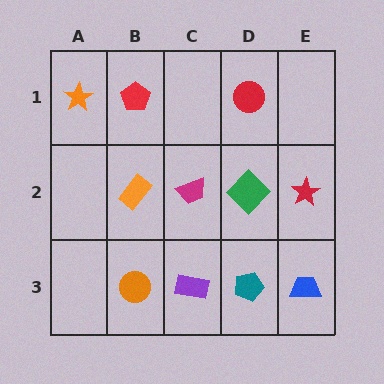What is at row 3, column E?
A blue trapezoid.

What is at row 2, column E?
A red star.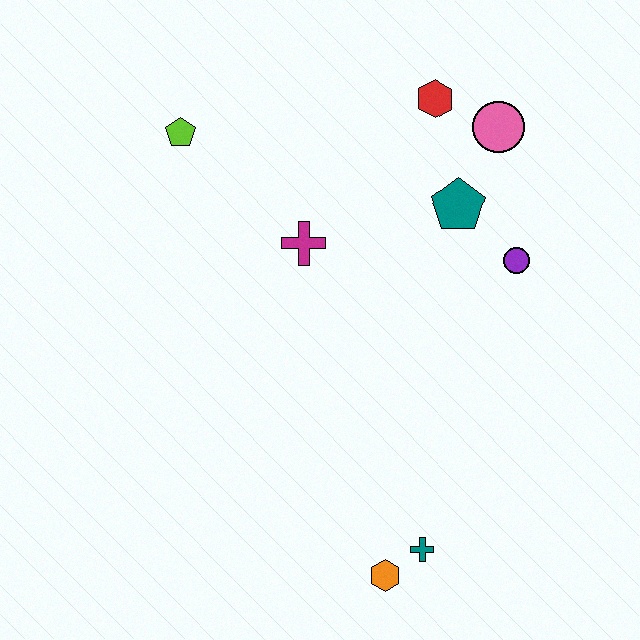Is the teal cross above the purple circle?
No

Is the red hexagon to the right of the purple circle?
No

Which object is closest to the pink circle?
The red hexagon is closest to the pink circle.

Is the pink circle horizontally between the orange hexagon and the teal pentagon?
No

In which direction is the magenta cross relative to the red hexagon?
The magenta cross is below the red hexagon.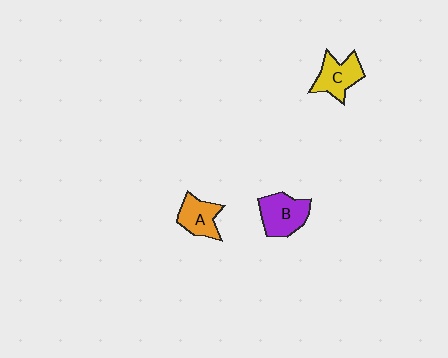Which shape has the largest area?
Shape B (purple).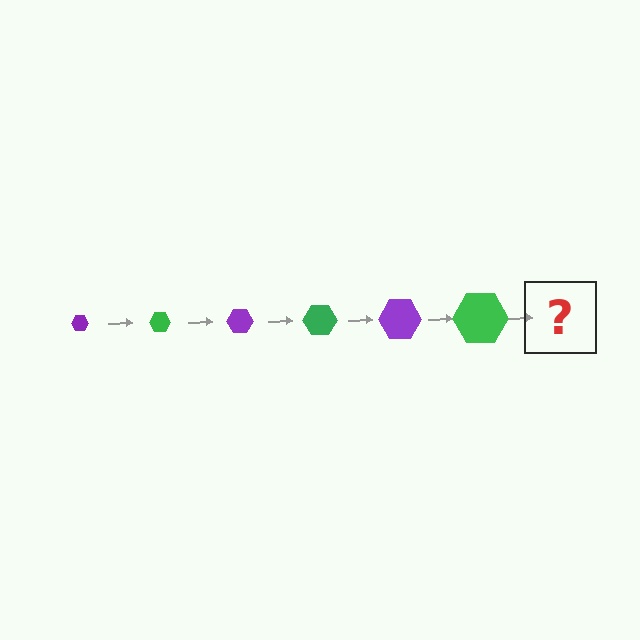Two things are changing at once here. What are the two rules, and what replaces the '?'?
The two rules are that the hexagon grows larger each step and the color cycles through purple and green. The '?' should be a purple hexagon, larger than the previous one.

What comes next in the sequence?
The next element should be a purple hexagon, larger than the previous one.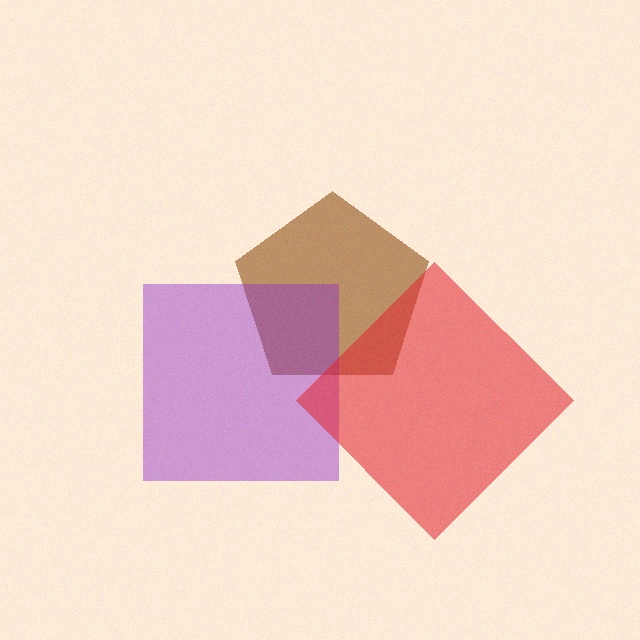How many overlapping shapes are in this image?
There are 3 overlapping shapes in the image.